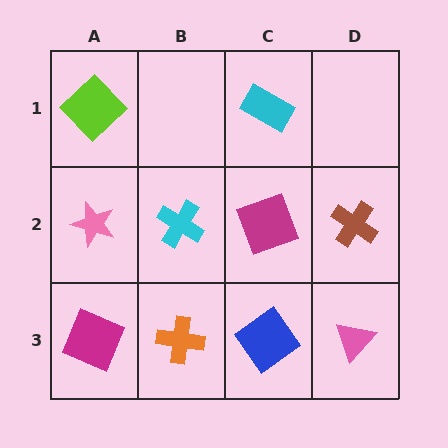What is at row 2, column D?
A brown cross.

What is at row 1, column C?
A cyan rectangle.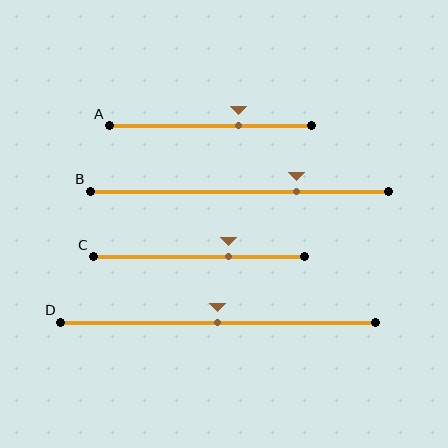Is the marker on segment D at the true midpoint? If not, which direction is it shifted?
Yes, the marker on segment D is at the true midpoint.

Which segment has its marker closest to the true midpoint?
Segment D has its marker closest to the true midpoint.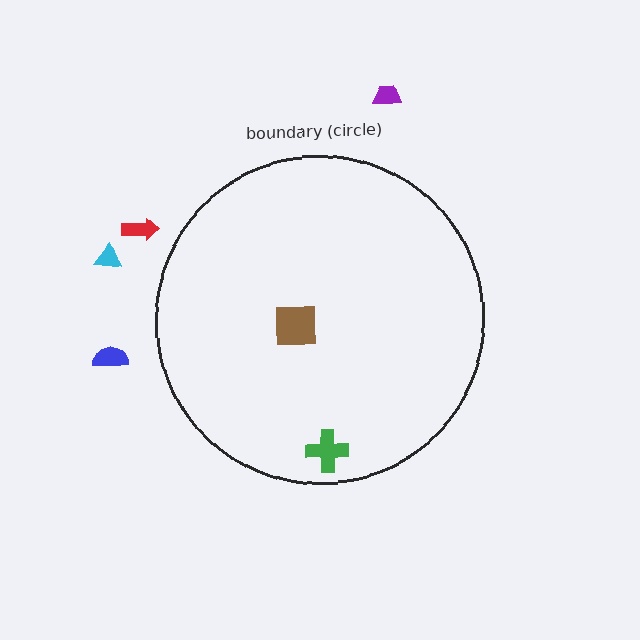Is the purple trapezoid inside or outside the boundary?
Outside.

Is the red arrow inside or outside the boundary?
Outside.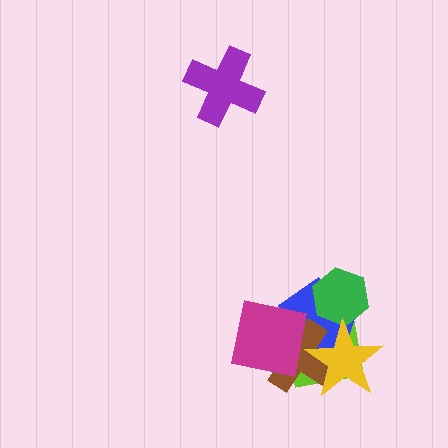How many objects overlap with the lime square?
5 objects overlap with the lime square.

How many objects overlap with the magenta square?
3 objects overlap with the magenta square.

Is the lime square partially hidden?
Yes, it is partially covered by another shape.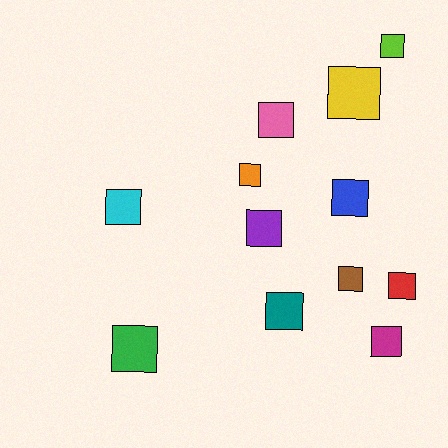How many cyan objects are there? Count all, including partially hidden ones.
There is 1 cyan object.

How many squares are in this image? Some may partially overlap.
There are 12 squares.